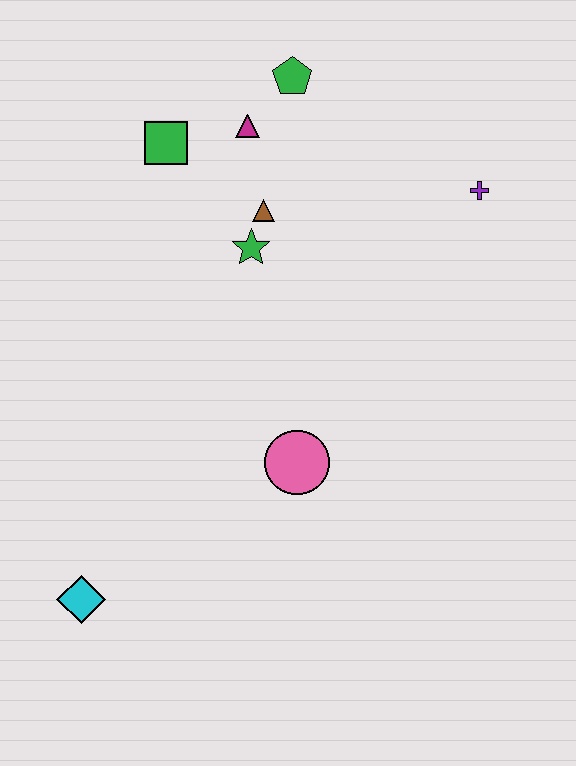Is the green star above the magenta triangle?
No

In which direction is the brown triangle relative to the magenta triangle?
The brown triangle is below the magenta triangle.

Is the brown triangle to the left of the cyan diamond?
No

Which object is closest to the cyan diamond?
The pink circle is closest to the cyan diamond.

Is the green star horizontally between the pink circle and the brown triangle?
No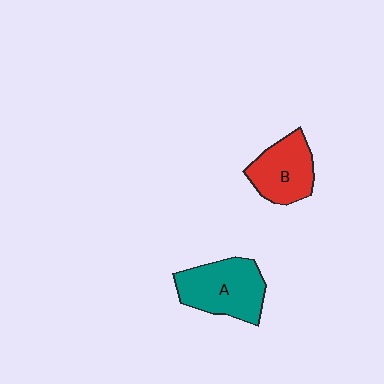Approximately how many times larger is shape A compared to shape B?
Approximately 1.2 times.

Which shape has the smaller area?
Shape B (red).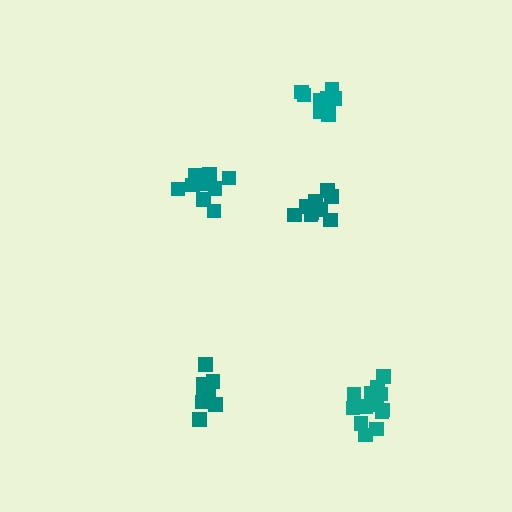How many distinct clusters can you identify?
There are 5 distinct clusters.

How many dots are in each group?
Group 1: 9 dots, Group 2: 9 dots, Group 3: 13 dots, Group 4: 9 dots, Group 5: 10 dots (50 total).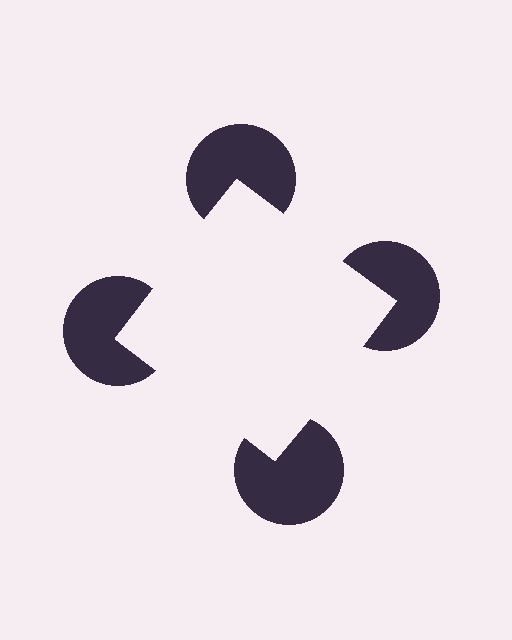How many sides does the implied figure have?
4 sides.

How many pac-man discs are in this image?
There are 4 — one at each vertex of the illusory square.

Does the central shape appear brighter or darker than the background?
It typically appears slightly brighter than the background, even though no actual brightness change is drawn.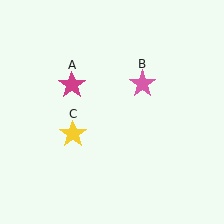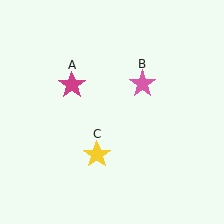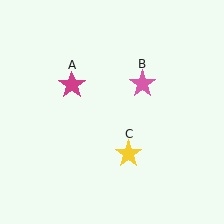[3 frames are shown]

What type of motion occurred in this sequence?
The yellow star (object C) rotated counterclockwise around the center of the scene.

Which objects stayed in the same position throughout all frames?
Magenta star (object A) and pink star (object B) remained stationary.